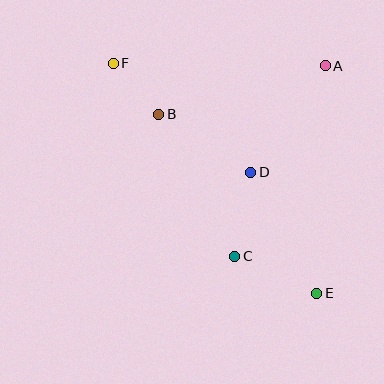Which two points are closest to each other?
Points B and F are closest to each other.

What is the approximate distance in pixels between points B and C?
The distance between B and C is approximately 161 pixels.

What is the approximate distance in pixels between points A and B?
The distance between A and B is approximately 174 pixels.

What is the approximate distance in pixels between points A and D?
The distance between A and D is approximately 130 pixels.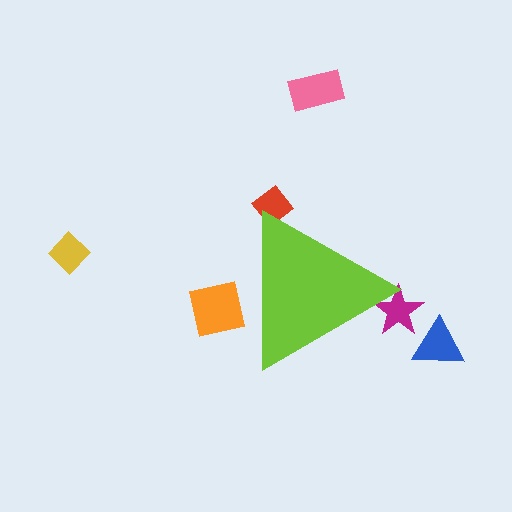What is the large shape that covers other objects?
A lime triangle.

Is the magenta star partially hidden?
Yes, the magenta star is partially hidden behind the lime triangle.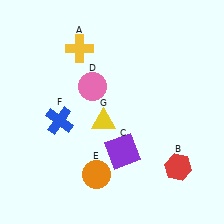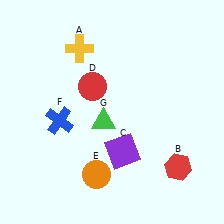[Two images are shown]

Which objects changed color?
D changed from pink to red. G changed from yellow to green.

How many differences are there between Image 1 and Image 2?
There are 2 differences between the two images.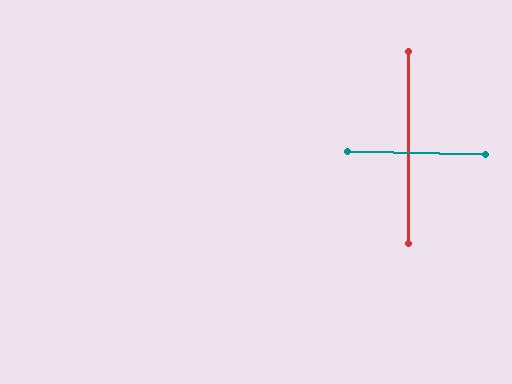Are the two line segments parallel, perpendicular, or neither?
Perpendicular — they meet at approximately 89°.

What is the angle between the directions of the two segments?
Approximately 89 degrees.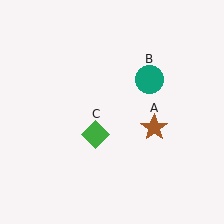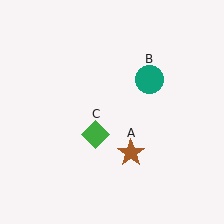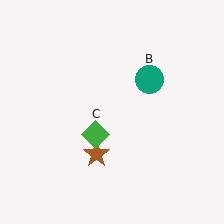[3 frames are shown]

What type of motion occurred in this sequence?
The brown star (object A) rotated clockwise around the center of the scene.